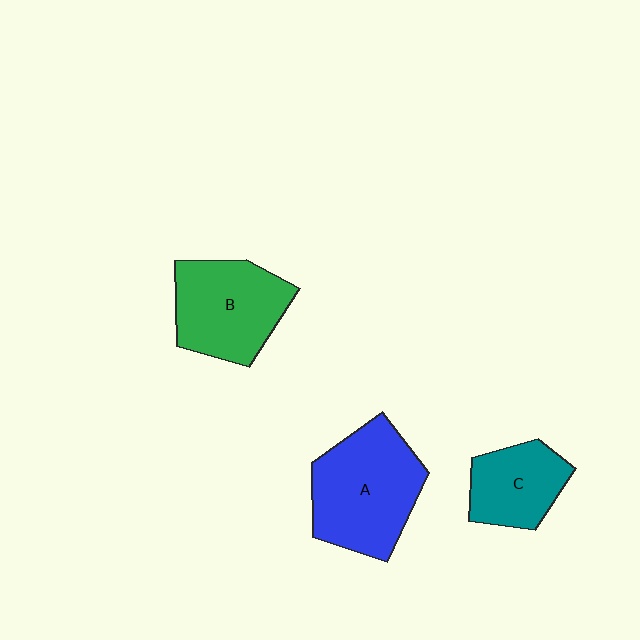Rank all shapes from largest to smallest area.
From largest to smallest: A (blue), B (green), C (teal).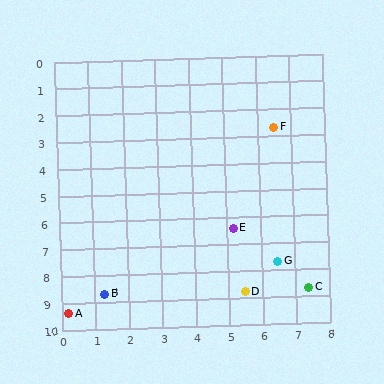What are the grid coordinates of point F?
Point F is at approximately (6.5, 2.7).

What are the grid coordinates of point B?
Point B is at approximately (1.3, 8.7).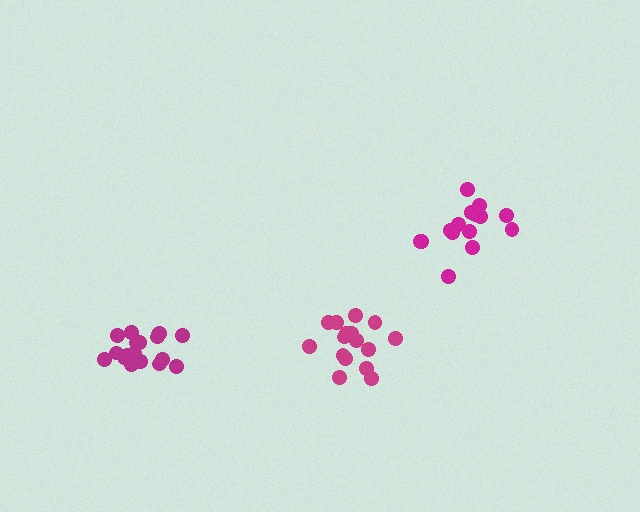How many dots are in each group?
Group 1: 19 dots, Group 2: 16 dots, Group 3: 15 dots (50 total).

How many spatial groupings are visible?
There are 3 spatial groupings.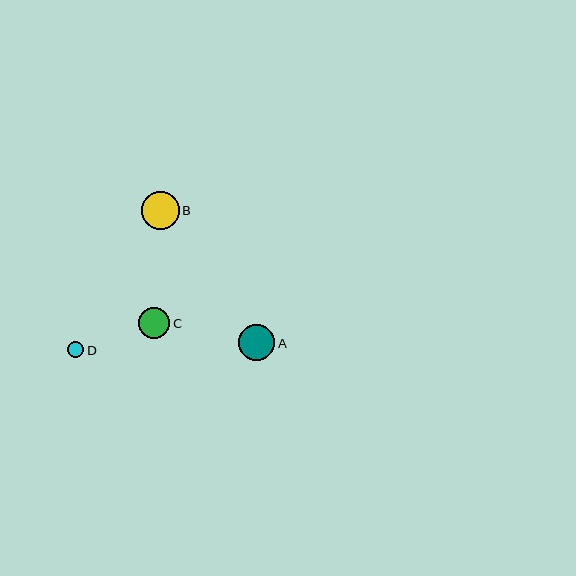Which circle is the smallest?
Circle D is the smallest with a size of approximately 16 pixels.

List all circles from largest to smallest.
From largest to smallest: B, A, C, D.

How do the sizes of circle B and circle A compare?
Circle B and circle A are approximately the same size.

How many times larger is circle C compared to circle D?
Circle C is approximately 1.9 times the size of circle D.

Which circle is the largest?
Circle B is the largest with a size of approximately 38 pixels.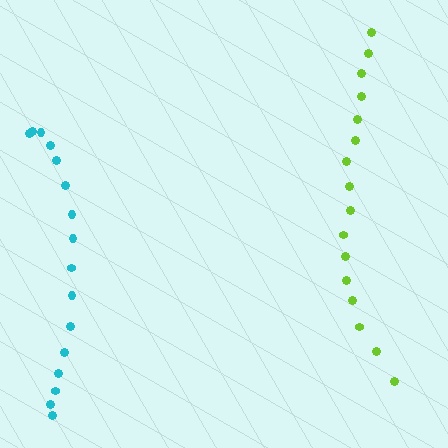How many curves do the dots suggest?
There are 2 distinct paths.